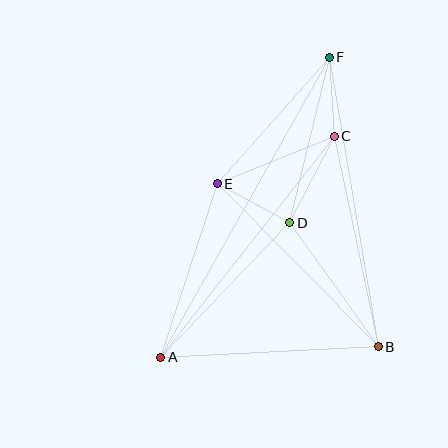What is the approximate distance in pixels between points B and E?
The distance between B and E is approximately 229 pixels.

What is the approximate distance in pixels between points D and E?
The distance between D and E is approximately 82 pixels.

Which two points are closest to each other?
Points C and F are closest to each other.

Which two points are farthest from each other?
Points A and F are farthest from each other.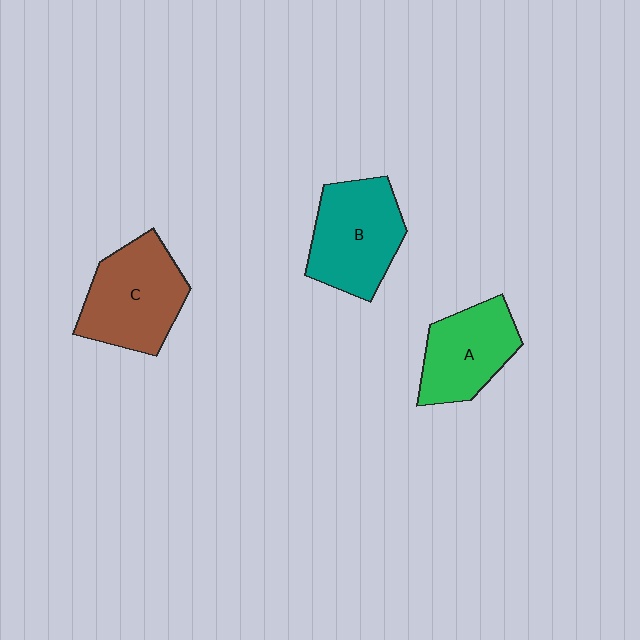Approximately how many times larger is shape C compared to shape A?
Approximately 1.2 times.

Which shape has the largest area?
Shape C (brown).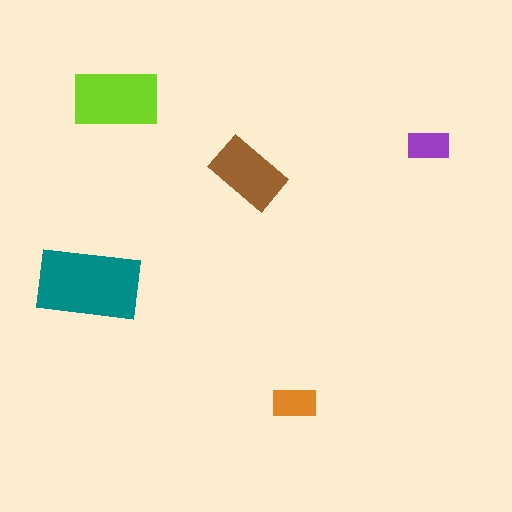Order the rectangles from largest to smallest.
the teal one, the lime one, the brown one, the orange one, the purple one.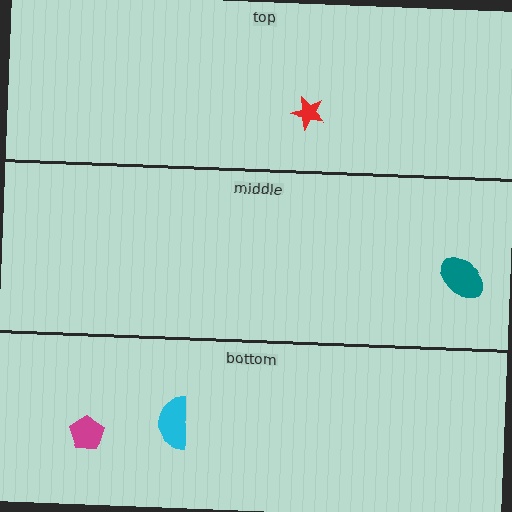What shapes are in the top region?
The red star.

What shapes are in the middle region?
The teal ellipse.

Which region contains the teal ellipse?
The middle region.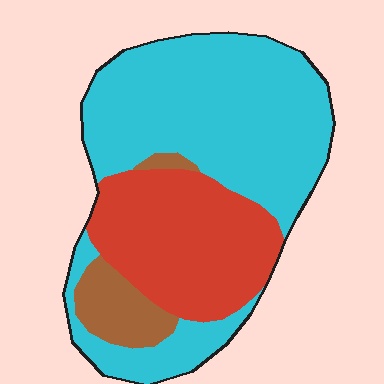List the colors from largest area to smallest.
From largest to smallest: cyan, red, brown.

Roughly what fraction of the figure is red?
Red covers 31% of the figure.